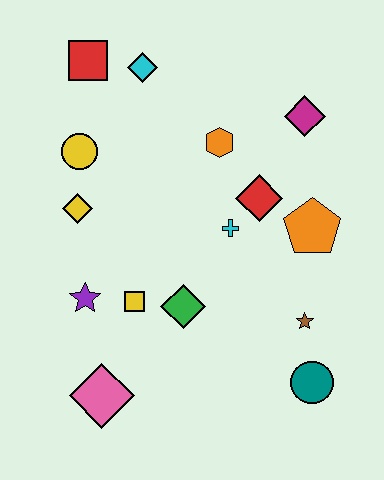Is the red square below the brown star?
No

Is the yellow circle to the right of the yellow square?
No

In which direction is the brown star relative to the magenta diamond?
The brown star is below the magenta diamond.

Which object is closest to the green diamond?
The yellow square is closest to the green diamond.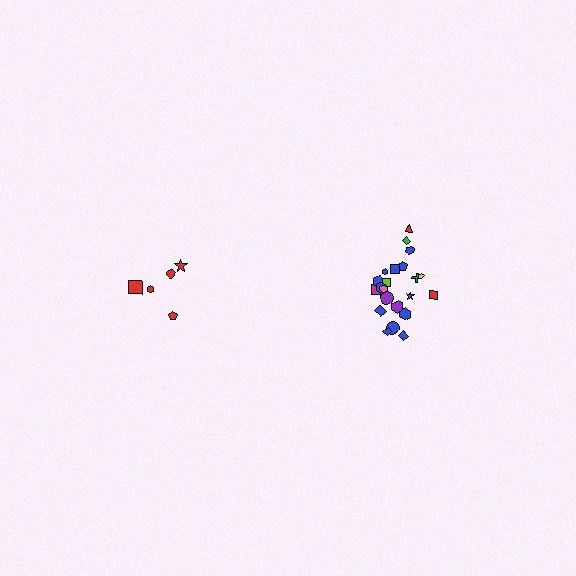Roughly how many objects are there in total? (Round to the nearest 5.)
Roughly 25 objects in total.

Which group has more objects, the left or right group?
The right group.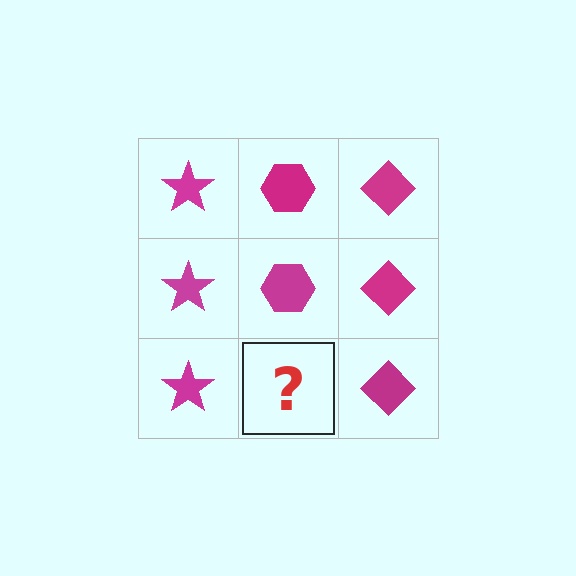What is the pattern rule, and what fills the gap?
The rule is that each column has a consistent shape. The gap should be filled with a magenta hexagon.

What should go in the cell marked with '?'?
The missing cell should contain a magenta hexagon.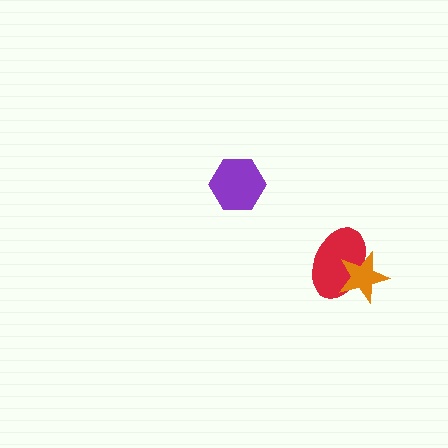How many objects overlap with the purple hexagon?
0 objects overlap with the purple hexagon.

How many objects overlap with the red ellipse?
1 object overlaps with the red ellipse.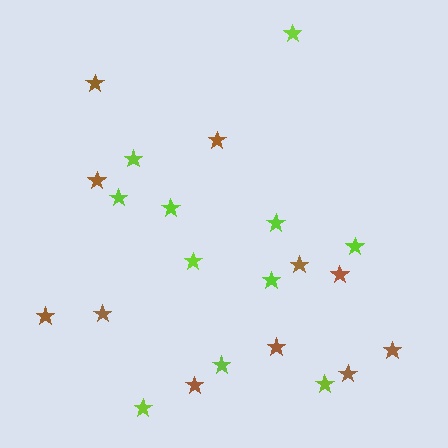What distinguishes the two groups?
There are 2 groups: one group of brown stars (11) and one group of lime stars (11).